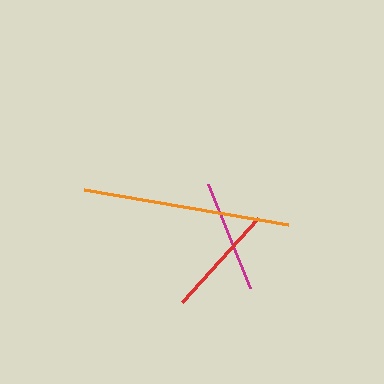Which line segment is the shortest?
The magenta line is the shortest at approximately 112 pixels.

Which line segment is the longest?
The orange line is the longest at approximately 208 pixels.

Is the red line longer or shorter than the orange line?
The orange line is longer than the red line.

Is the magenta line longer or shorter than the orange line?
The orange line is longer than the magenta line.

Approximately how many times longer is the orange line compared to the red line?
The orange line is approximately 1.8 times the length of the red line.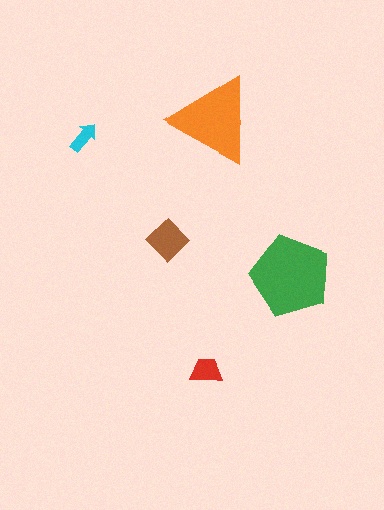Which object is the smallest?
The cyan arrow.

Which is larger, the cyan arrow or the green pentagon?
The green pentagon.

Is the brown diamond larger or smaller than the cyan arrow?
Larger.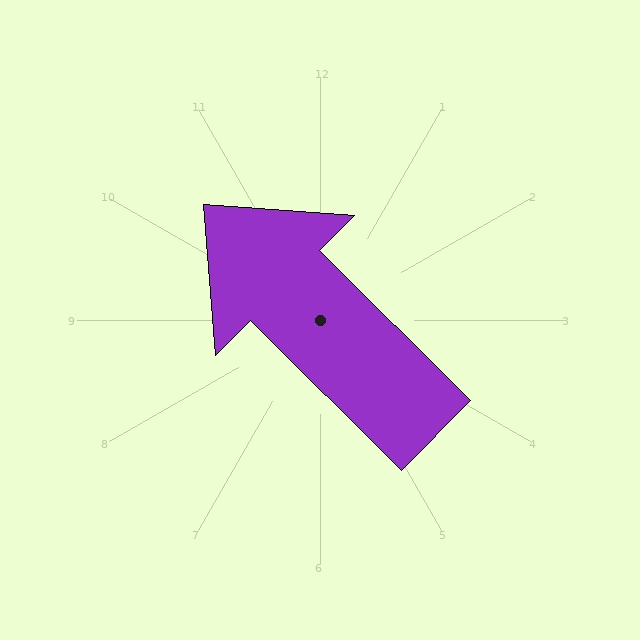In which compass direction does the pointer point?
Northwest.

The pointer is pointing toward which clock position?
Roughly 10 o'clock.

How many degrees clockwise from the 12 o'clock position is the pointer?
Approximately 315 degrees.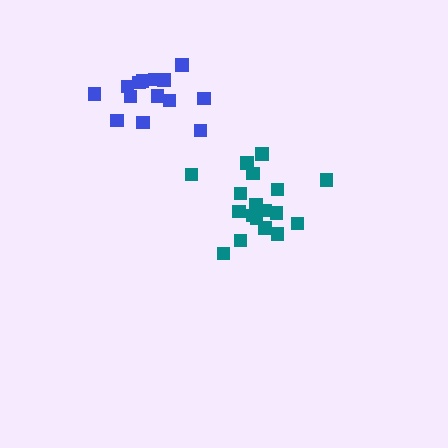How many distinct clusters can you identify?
There are 2 distinct clusters.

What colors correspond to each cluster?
The clusters are colored: blue, teal.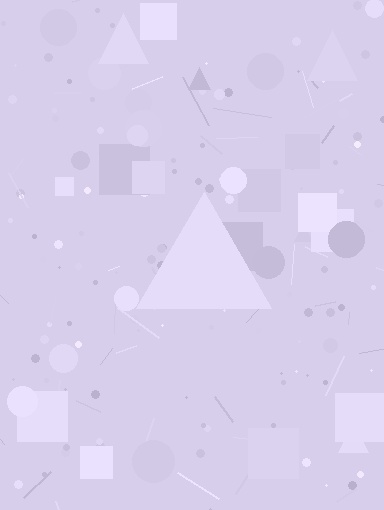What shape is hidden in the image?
A triangle is hidden in the image.